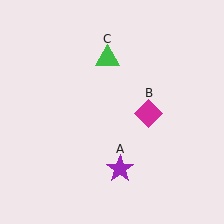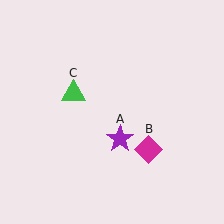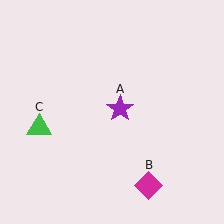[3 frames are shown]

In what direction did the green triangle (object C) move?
The green triangle (object C) moved down and to the left.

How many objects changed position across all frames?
3 objects changed position: purple star (object A), magenta diamond (object B), green triangle (object C).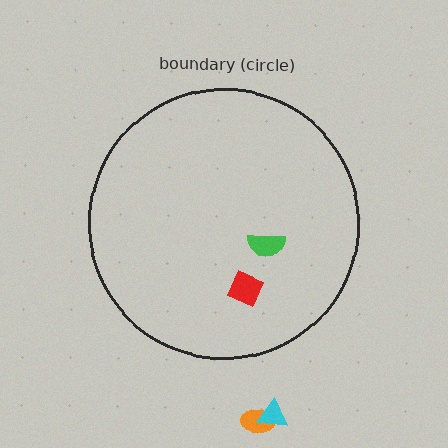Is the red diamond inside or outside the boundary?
Inside.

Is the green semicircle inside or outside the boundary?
Inside.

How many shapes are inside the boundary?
2 inside, 2 outside.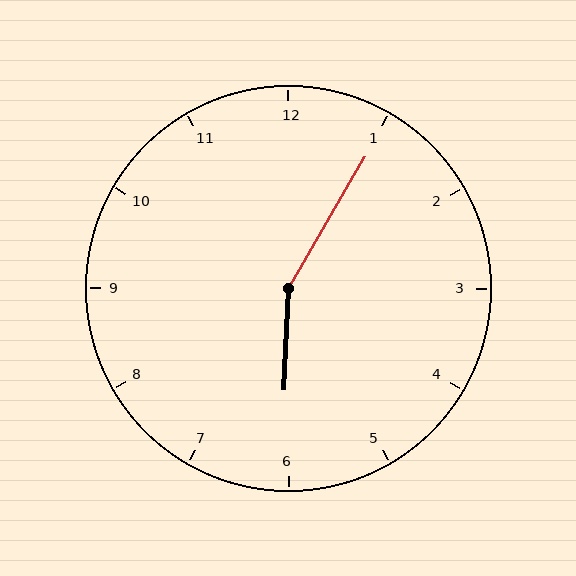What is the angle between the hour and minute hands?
Approximately 152 degrees.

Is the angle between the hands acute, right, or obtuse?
It is obtuse.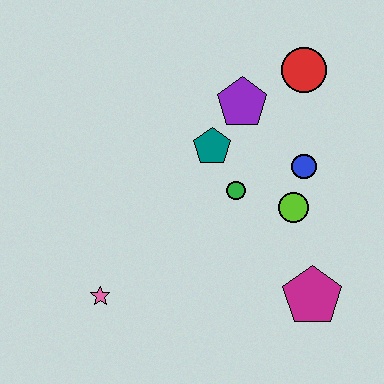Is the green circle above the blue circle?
No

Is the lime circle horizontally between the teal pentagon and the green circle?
No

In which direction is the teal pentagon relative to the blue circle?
The teal pentagon is to the left of the blue circle.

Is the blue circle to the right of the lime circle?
Yes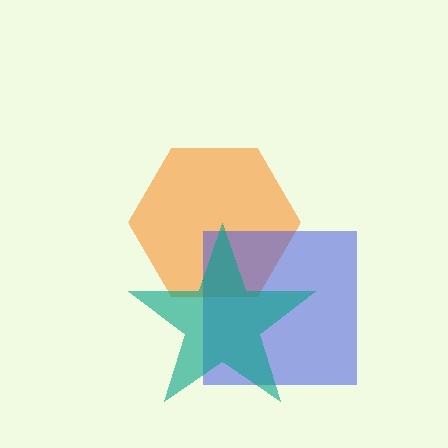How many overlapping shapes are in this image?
There are 3 overlapping shapes in the image.